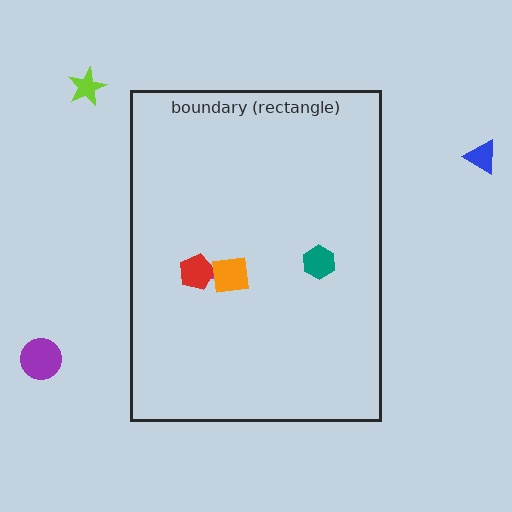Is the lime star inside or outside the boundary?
Outside.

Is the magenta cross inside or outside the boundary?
Inside.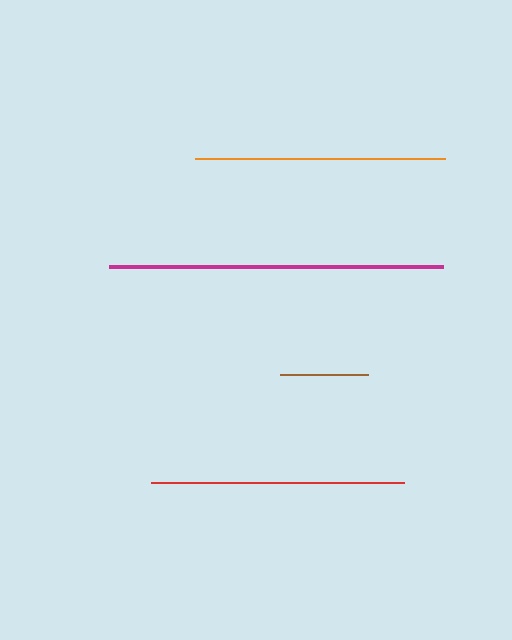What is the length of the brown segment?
The brown segment is approximately 88 pixels long.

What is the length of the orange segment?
The orange segment is approximately 250 pixels long.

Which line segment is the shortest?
The brown line is the shortest at approximately 88 pixels.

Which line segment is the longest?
The magenta line is the longest at approximately 334 pixels.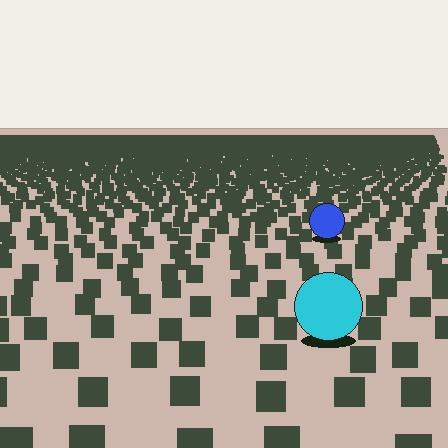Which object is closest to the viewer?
The cyan circle is closest. The texture marks near it are larger and more spread out.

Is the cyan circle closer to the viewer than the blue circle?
Yes. The cyan circle is closer — you can tell from the texture gradient: the ground texture is coarser near it.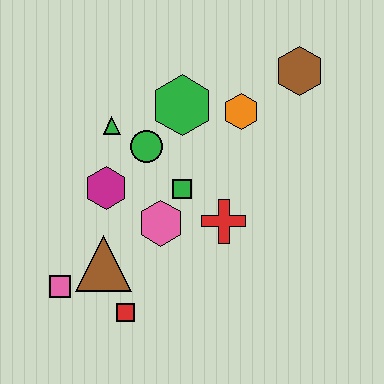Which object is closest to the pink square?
The brown triangle is closest to the pink square.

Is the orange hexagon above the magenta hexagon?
Yes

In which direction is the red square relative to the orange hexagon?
The red square is below the orange hexagon.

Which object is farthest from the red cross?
The pink square is farthest from the red cross.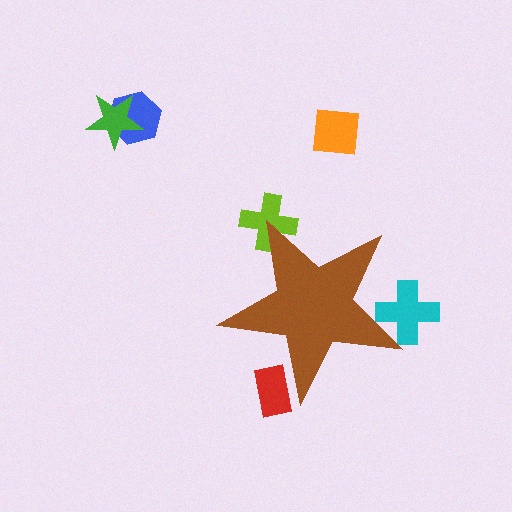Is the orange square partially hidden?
No, the orange square is fully visible.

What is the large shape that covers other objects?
A brown star.